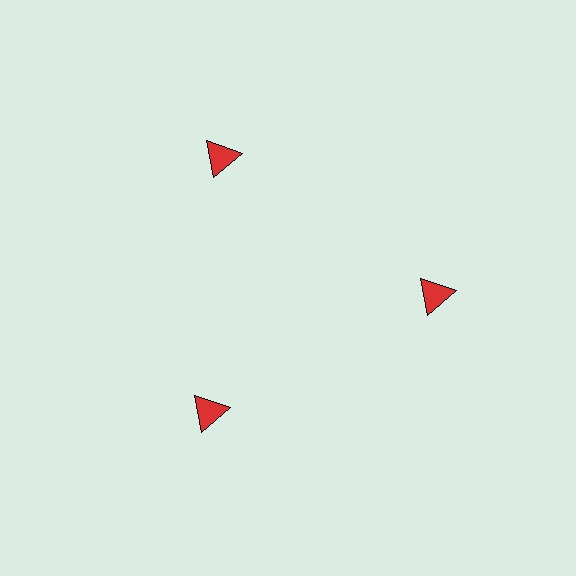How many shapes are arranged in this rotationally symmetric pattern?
There are 3 shapes, arranged in 3 groups of 1.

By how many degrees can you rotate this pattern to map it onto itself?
The pattern maps onto itself every 120 degrees of rotation.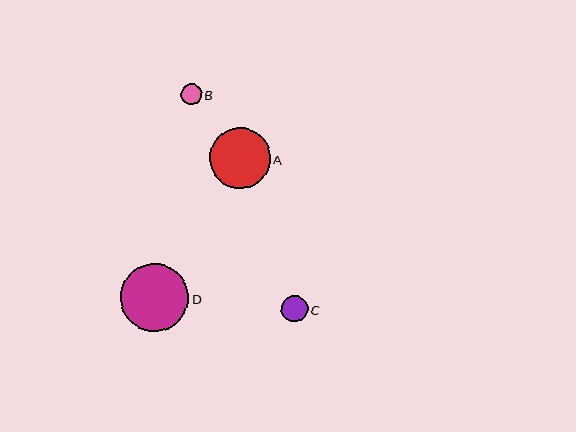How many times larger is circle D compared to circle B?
Circle D is approximately 3.2 times the size of circle B.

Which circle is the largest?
Circle D is the largest with a size of approximately 68 pixels.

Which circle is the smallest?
Circle B is the smallest with a size of approximately 21 pixels.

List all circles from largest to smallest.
From largest to smallest: D, A, C, B.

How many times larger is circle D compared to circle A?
Circle D is approximately 1.1 times the size of circle A.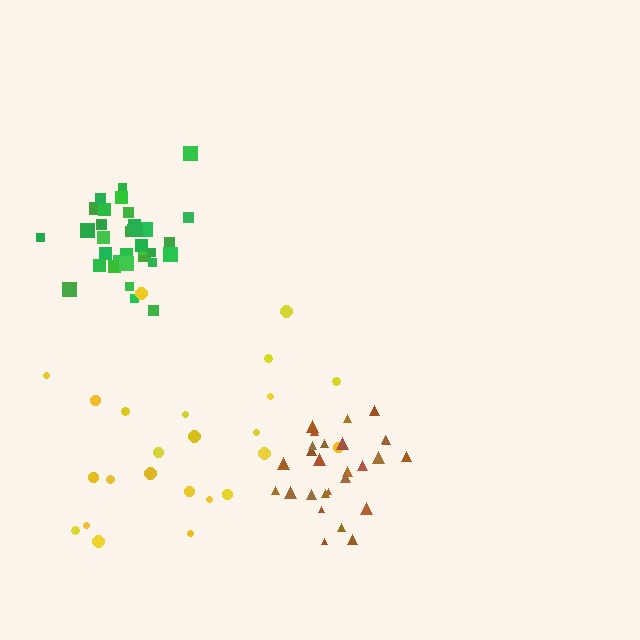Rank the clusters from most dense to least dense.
green, brown, yellow.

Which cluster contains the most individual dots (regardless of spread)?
Green (34).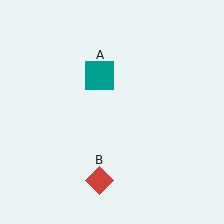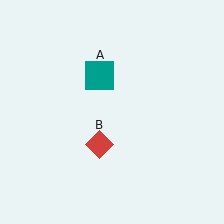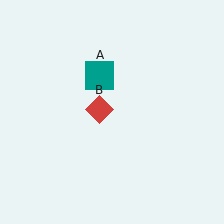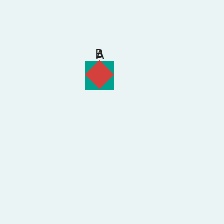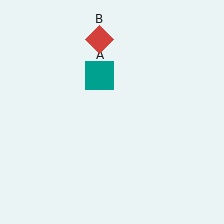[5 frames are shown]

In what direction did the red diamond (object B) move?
The red diamond (object B) moved up.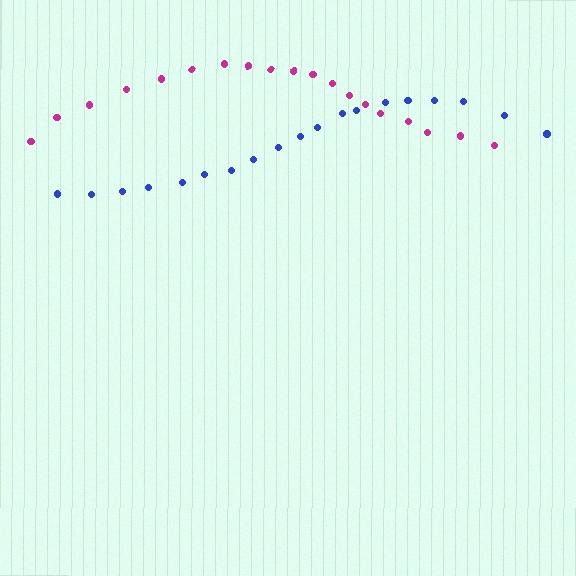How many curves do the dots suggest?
There are 2 distinct paths.